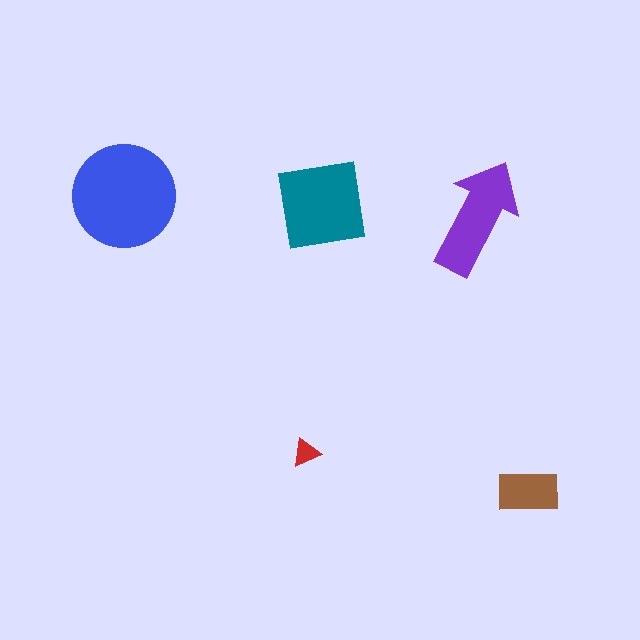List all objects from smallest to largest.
The red triangle, the brown rectangle, the purple arrow, the teal square, the blue circle.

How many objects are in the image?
There are 5 objects in the image.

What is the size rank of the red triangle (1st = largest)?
5th.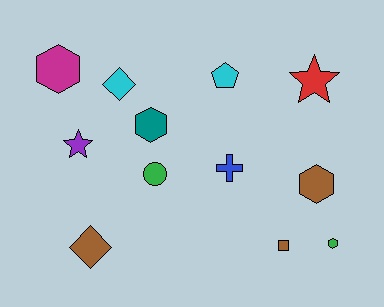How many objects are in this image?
There are 12 objects.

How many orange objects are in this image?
There are no orange objects.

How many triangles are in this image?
There are no triangles.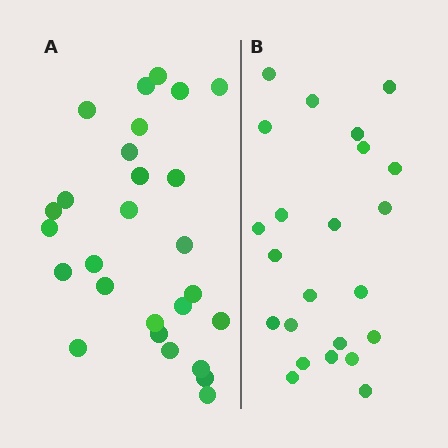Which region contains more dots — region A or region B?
Region A (the left region) has more dots.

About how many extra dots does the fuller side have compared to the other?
Region A has about 4 more dots than region B.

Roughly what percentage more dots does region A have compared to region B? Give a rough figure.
About 15% more.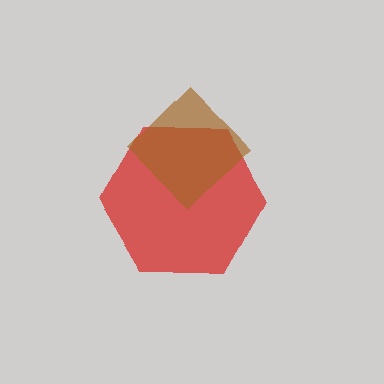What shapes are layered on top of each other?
The layered shapes are: a red hexagon, a brown diamond.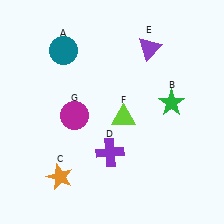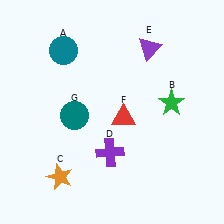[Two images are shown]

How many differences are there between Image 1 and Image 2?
There are 2 differences between the two images.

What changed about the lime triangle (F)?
In Image 1, F is lime. In Image 2, it changed to red.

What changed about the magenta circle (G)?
In Image 1, G is magenta. In Image 2, it changed to teal.